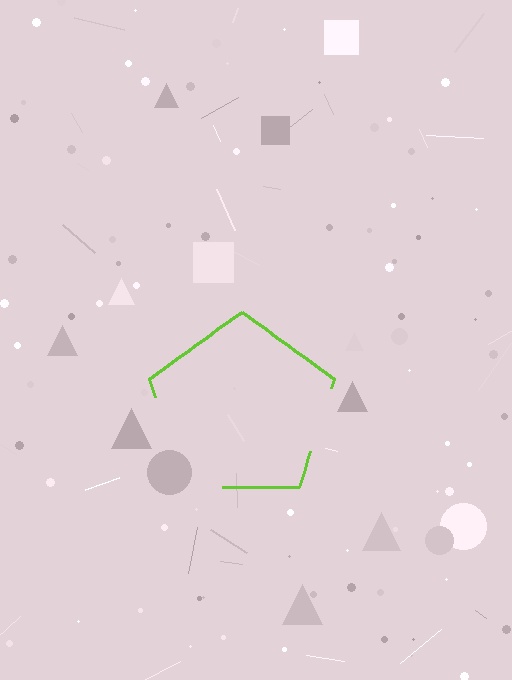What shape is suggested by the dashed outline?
The dashed outline suggests a pentagon.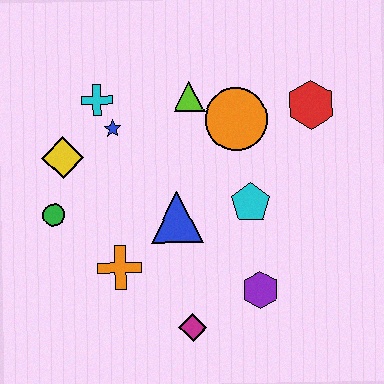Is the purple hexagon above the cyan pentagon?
No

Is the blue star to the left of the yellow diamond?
No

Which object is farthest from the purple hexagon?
The cyan cross is farthest from the purple hexagon.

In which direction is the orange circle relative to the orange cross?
The orange circle is above the orange cross.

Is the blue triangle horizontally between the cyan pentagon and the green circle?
Yes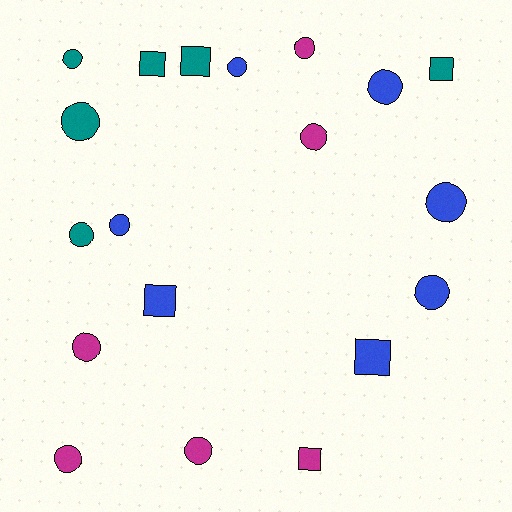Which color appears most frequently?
Blue, with 7 objects.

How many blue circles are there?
There are 5 blue circles.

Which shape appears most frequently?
Circle, with 13 objects.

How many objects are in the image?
There are 19 objects.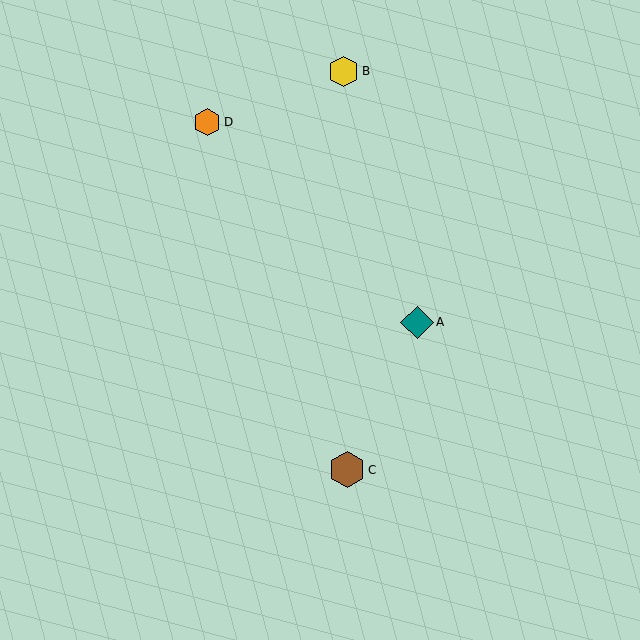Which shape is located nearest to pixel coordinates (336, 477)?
The brown hexagon (labeled C) at (347, 470) is nearest to that location.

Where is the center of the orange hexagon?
The center of the orange hexagon is at (207, 122).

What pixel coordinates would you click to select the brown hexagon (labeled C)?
Click at (347, 470) to select the brown hexagon C.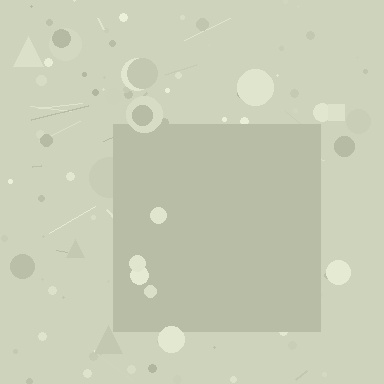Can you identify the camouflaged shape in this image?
The camouflaged shape is a square.